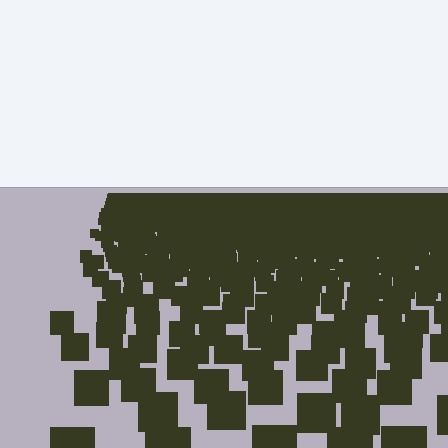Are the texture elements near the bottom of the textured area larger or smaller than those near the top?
Larger. Near the bottom, elements are closer to the viewer and appear at a bigger on-screen size.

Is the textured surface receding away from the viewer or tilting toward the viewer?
The surface is receding away from the viewer. Texture elements get smaller and denser toward the top.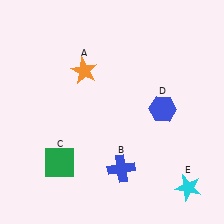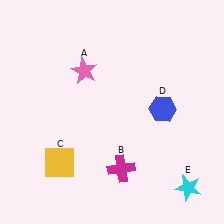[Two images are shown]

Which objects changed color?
A changed from orange to pink. B changed from blue to magenta. C changed from green to yellow.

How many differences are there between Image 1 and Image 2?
There are 3 differences between the two images.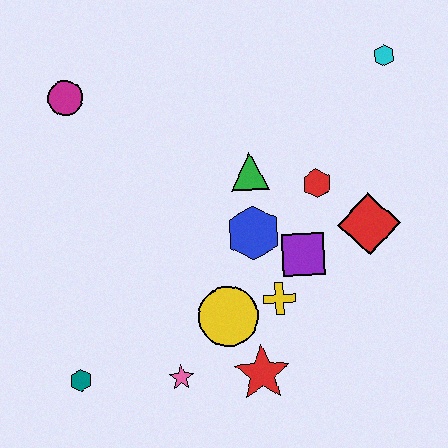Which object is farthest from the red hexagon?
The teal hexagon is farthest from the red hexagon.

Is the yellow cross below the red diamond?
Yes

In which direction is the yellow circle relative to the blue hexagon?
The yellow circle is below the blue hexagon.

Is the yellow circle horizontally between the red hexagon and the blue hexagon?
No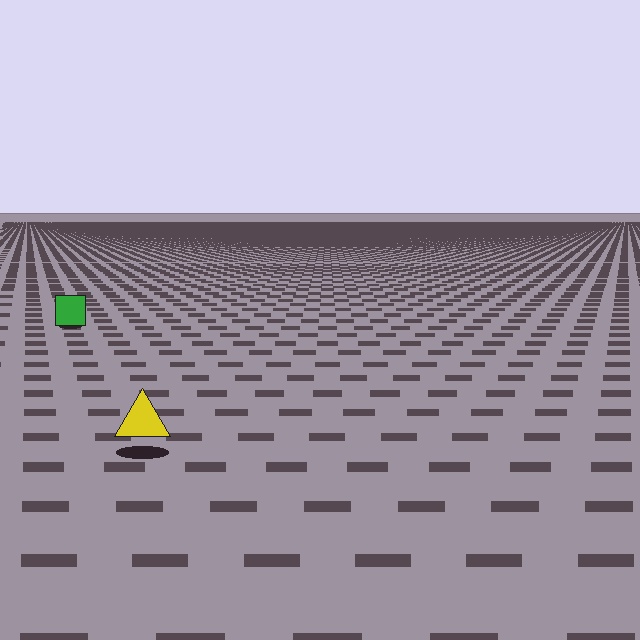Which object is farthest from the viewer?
The green square is farthest from the viewer. It appears smaller and the ground texture around it is denser.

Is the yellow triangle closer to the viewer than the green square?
Yes. The yellow triangle is closer — you can tell from the texture gradient: the ground texture is coarser near it.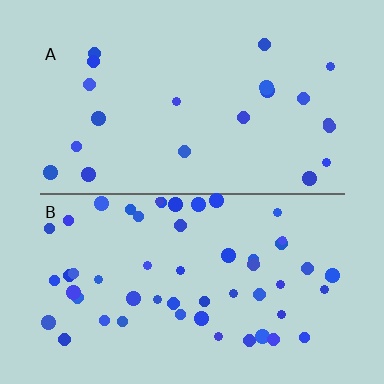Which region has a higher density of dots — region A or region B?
B (the bottom).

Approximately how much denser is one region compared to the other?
Approximately 2.6× — region B over region A.